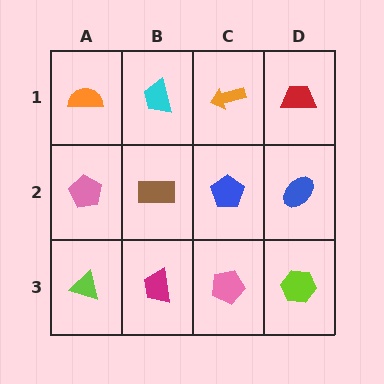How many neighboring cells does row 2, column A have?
3.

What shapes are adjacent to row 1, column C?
A blue pentagon (row 2, column C), a cyan trapezoid (row 1, column B), a red trapezoid (row 1, column D).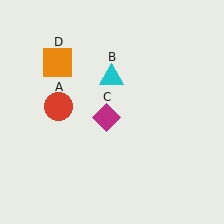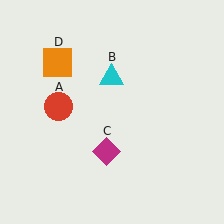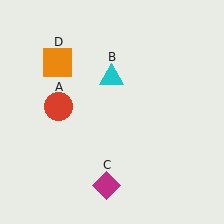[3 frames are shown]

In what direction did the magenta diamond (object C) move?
The magenta diamond (object C) moved down.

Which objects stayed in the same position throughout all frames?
Red circle (object A) and cyan triangle (object B) and orange square (object D) remained stationary.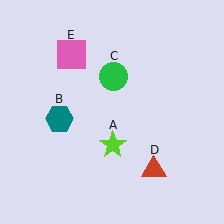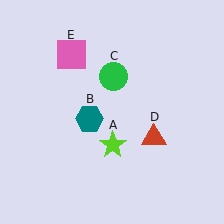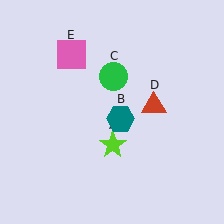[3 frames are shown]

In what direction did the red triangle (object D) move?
The red triangle (object D) moved up.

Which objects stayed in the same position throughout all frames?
Lime star (object A) and green circle (object C) and pink square (object E) remained stationary.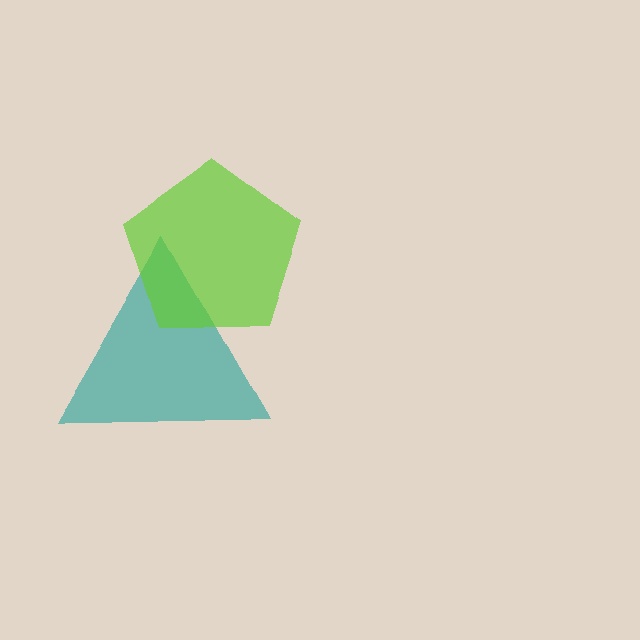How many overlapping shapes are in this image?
There are 2 overlapping shapes in the image.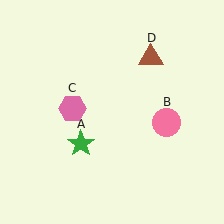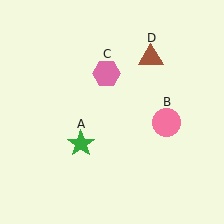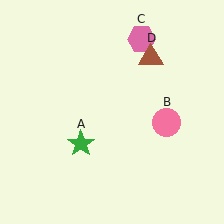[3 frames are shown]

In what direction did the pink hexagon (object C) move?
The pink hexagon (object C) moved up and to the right.